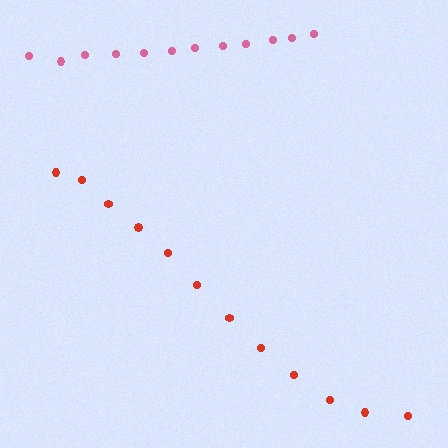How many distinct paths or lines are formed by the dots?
There are 2 distinct paths.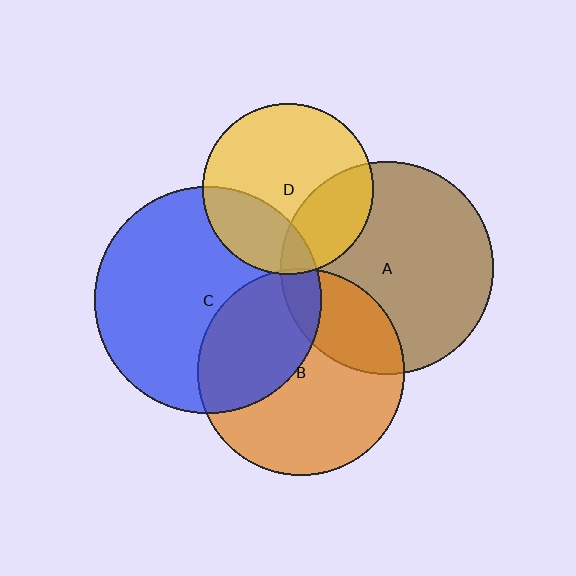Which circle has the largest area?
Circle C (blue).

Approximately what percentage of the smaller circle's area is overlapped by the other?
Approximately 30%.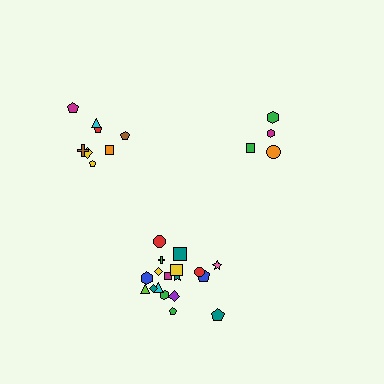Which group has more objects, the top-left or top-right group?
The top-left group.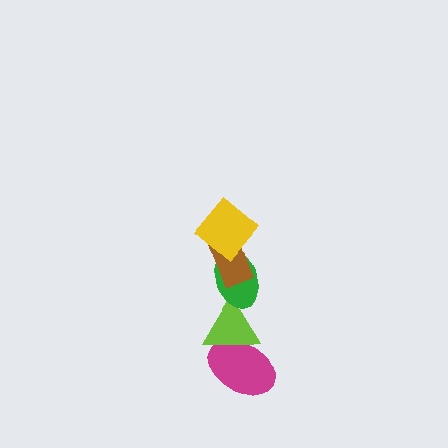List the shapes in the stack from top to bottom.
From top to bottom: the yellow diamond, the brown rectangle, the green ellipse, the lime triangle, the magenta ellipse.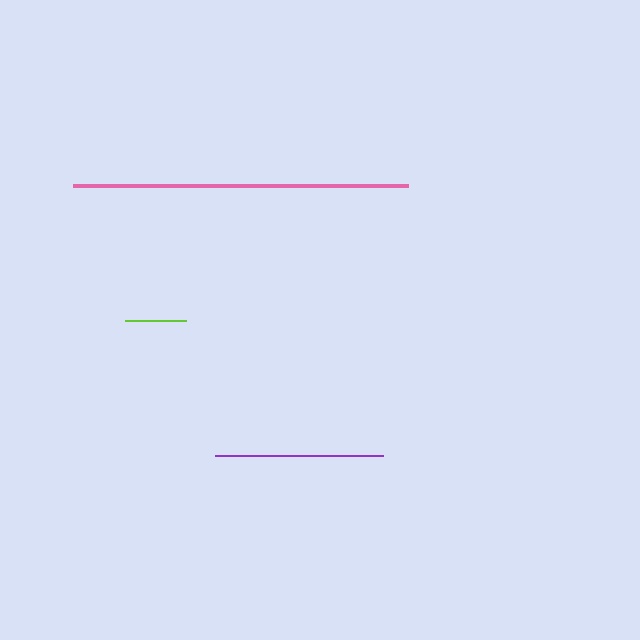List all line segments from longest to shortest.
From longest to shortest: pink, purple, lime.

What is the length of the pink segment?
The pink segment is approximately 335 pixels long.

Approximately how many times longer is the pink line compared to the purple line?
The pink line is approximately 2.0 times the length of the purple line.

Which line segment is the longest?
The pink line is the longest at approximately 335 pixels.